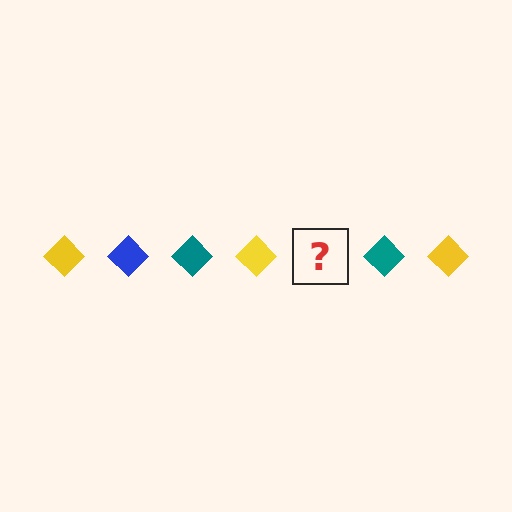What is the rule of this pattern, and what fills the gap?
The rule is that the pattern cycles through yellow, blue, teal diamonds. The gap should be filled with a blue diamond.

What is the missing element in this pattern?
The missing element is a blue diamond.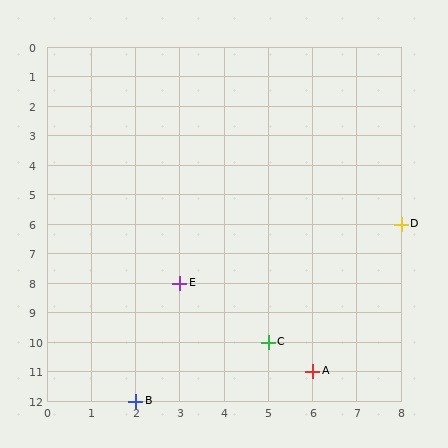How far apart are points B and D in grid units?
Points B and D are 6 columns and 6 rows apart (about 8.5 grid units diagonally).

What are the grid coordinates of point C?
Point C is at grid coordinates (5, 10).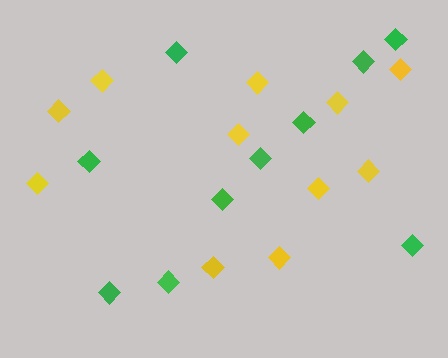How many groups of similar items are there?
There are 2 groups: one group of yellow diamonds (11) and one group of green diamonds (10).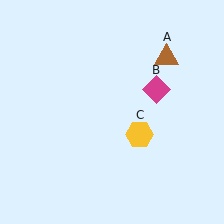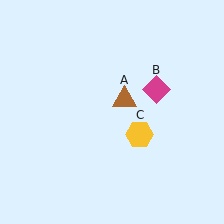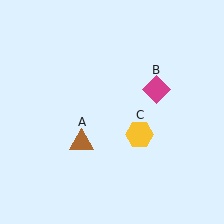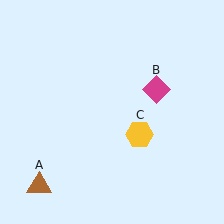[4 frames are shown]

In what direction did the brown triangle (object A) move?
The brown triangle (object A) moved down and to the left.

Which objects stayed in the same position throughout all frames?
Magenta diamond (object B) and yellow hexagon (object C) remained stationary.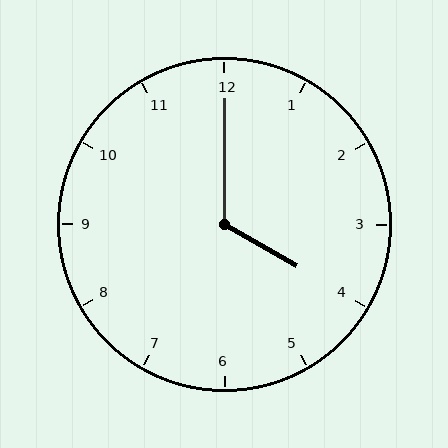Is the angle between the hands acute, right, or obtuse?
It is obtuse.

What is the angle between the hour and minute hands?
Approximately 120 degrees.